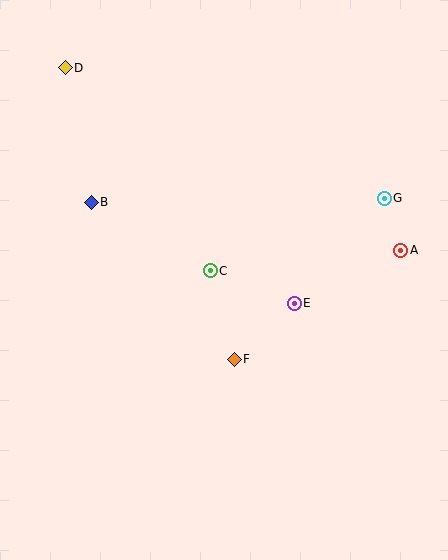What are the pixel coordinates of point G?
Point G is at (384, 198).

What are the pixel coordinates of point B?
Point B is at (91, 202).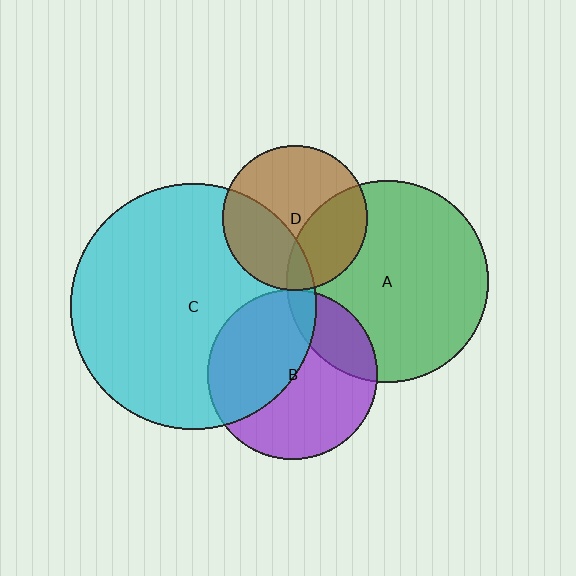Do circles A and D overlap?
Yes.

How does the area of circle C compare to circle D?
Approximately 2.9 times.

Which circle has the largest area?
Circle C (cyan).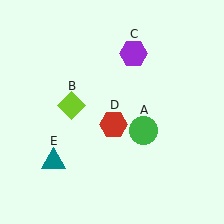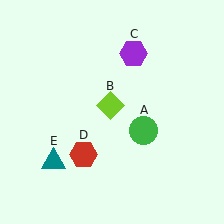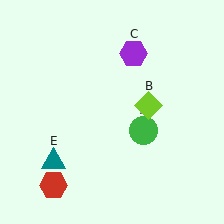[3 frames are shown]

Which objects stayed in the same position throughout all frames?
Green circle (object A) and purple hexagon (object C) and teal triangle (object E) remained stationary.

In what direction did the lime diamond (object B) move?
The lime diamond (object B) moved right.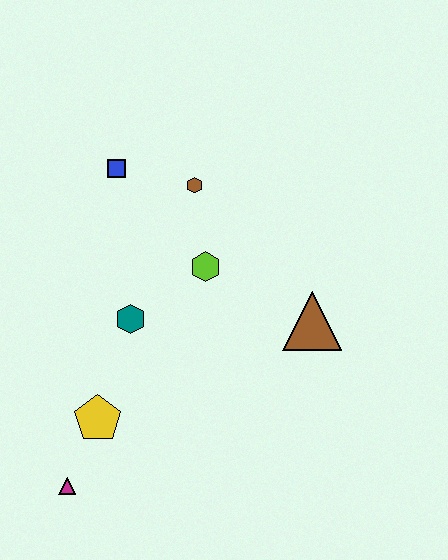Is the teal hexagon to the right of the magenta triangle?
Yes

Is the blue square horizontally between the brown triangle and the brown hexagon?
No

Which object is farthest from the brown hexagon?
The magenta triangle is farthest from the brown hexagon.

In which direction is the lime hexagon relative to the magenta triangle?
The lime hexagon is above the magenta triangle.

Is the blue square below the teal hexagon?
No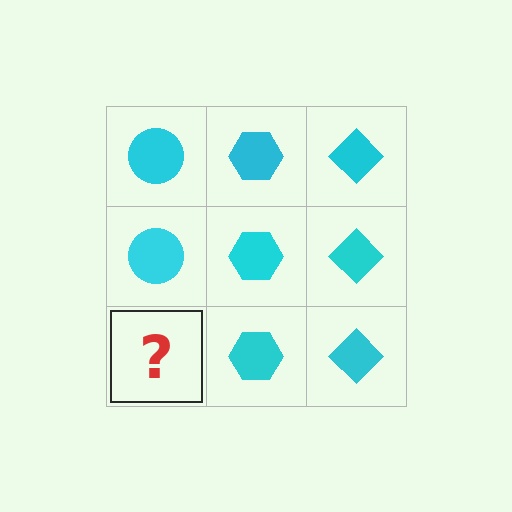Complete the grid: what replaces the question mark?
The question mark should be replaced with a cyan circle.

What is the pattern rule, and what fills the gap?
The rule is that each column has a consistent shape. The gap should be filled with a cyan circle.